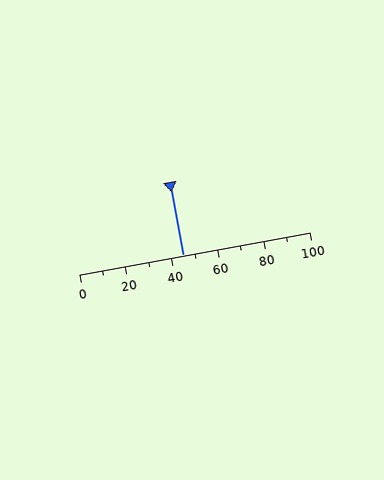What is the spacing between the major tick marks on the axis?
The major ticks are spaced 20 apart.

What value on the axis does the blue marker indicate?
The marker indicates approximately 45.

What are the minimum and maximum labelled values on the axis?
The axis runs from 0 to 100.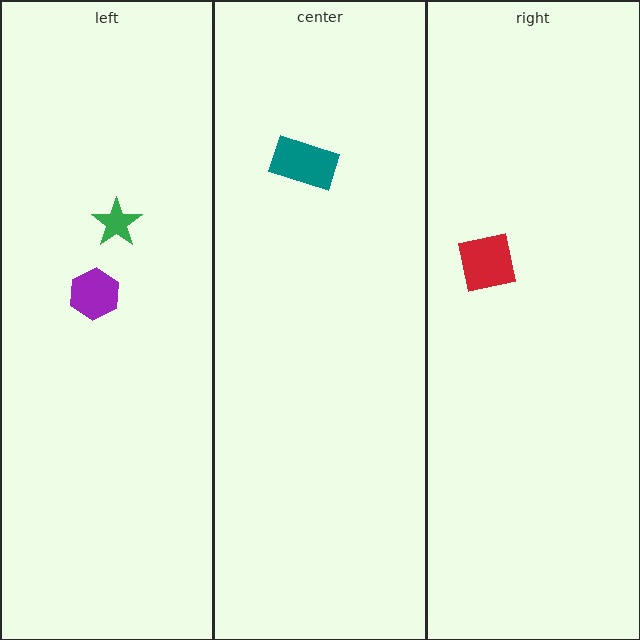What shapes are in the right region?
The red square.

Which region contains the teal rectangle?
The center region.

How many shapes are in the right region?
1.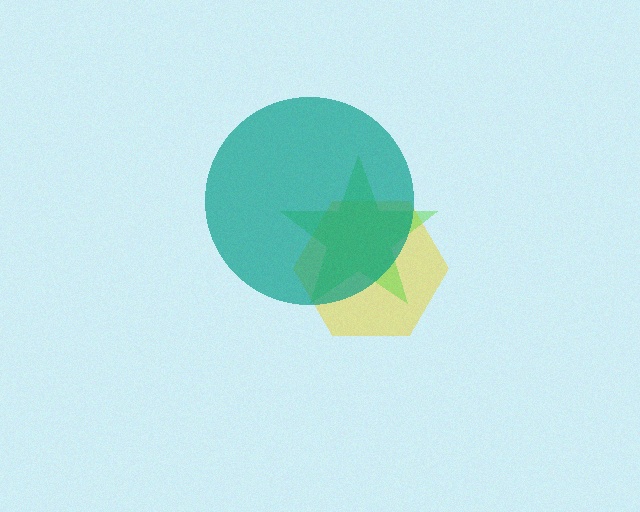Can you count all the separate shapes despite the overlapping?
Yes, there are 3 separate shapes.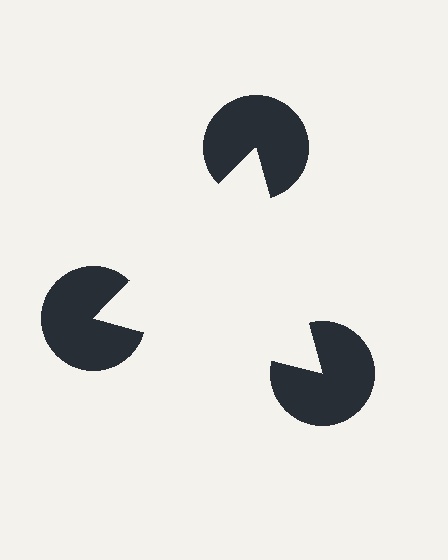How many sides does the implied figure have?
3 sides.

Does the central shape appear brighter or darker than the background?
It typically appears slightly brighter than the background, even though no actual brightness change is drawn.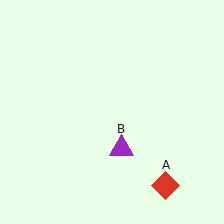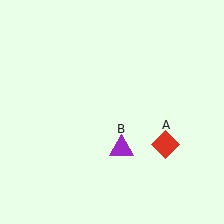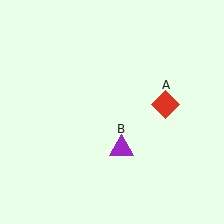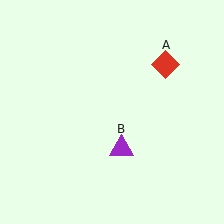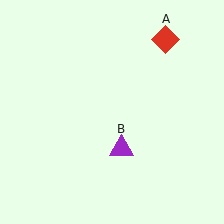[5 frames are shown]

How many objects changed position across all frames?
1 object changed position: red diamond (object A).